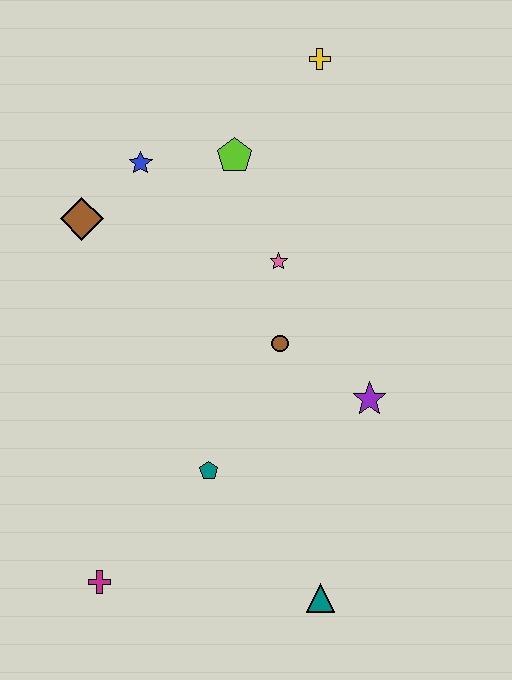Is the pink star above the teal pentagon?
Yes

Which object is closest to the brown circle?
The pink star is closest to the brown circle.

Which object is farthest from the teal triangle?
The yellow cross is farthest from the teal triangle.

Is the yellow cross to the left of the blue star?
No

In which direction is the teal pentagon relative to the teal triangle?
The teal pentagon is above the teal triangle.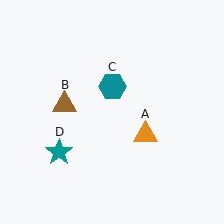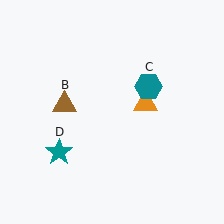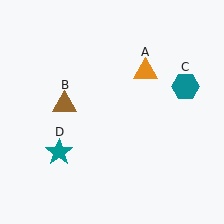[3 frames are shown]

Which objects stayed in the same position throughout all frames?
Brown triangle (object B) and teal star (object D) remained stationary.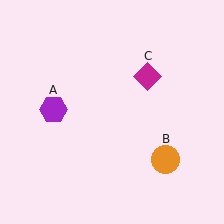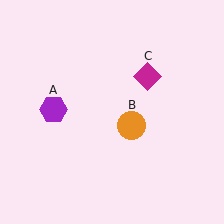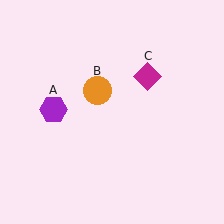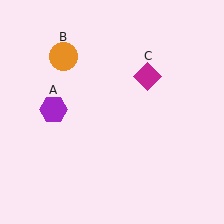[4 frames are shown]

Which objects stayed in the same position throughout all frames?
Purple hexagon (object A) and magenta diamond (object C) remained stationary.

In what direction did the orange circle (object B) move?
The orange circle (object B) moved up and to the left.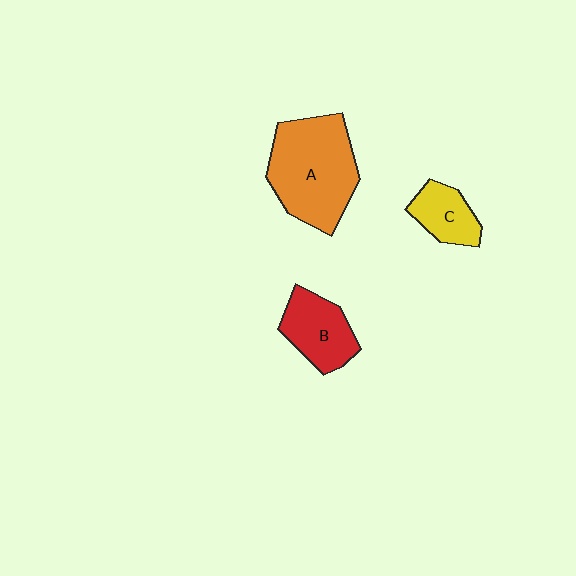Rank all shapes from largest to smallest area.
From largest to smallest: A (orange), B (red), C (yellow).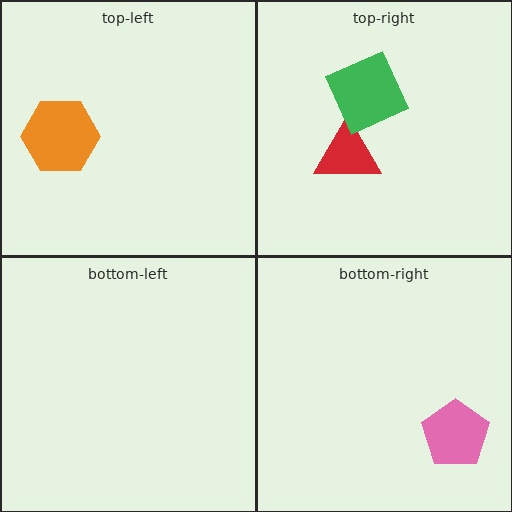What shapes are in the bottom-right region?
The pink pentagon.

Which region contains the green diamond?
The top-right region.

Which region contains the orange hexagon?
The top-left region.